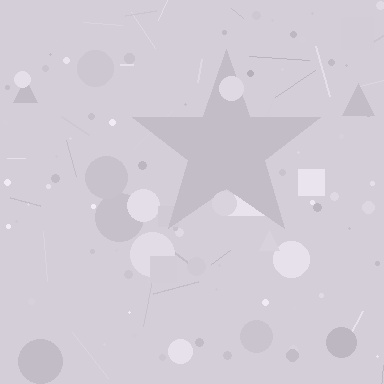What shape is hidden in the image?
A star is hidden in the image.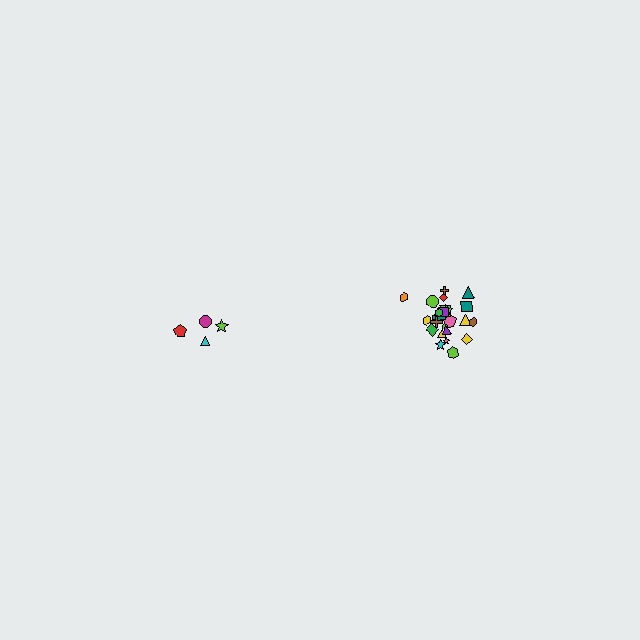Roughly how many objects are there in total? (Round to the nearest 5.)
Roughly 30 objects in total.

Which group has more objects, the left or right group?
The right group.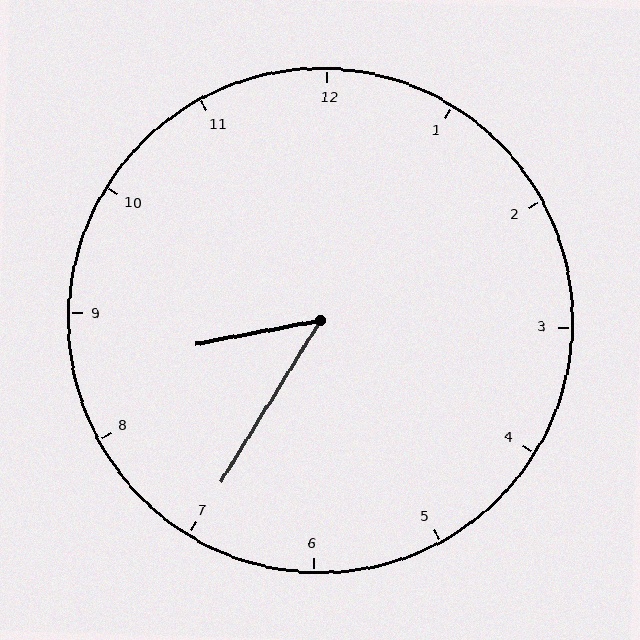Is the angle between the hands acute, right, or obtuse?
It is acute.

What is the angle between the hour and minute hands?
Approximately 48 degrees.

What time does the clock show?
8:35.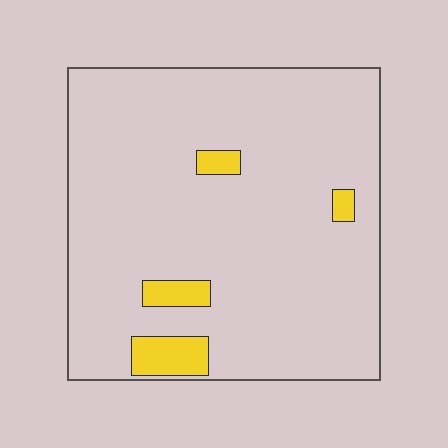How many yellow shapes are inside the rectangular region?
4.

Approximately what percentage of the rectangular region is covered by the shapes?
Approximately 5%.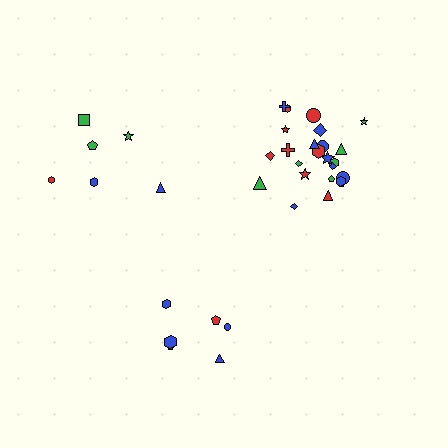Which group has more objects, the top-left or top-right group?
The top-right group.